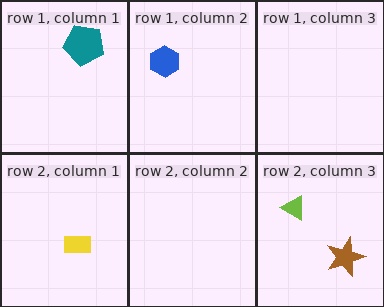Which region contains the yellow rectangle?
The row 2, column 1 region.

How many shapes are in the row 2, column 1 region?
1.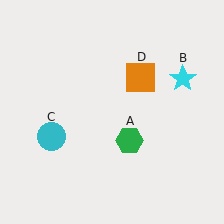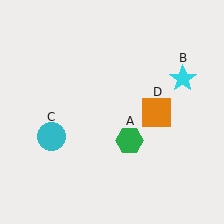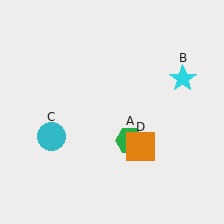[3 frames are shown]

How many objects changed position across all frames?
1 object changed position: orange square (object D).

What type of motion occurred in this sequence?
The orange square (object D) rotated clockwise around the center of the scene.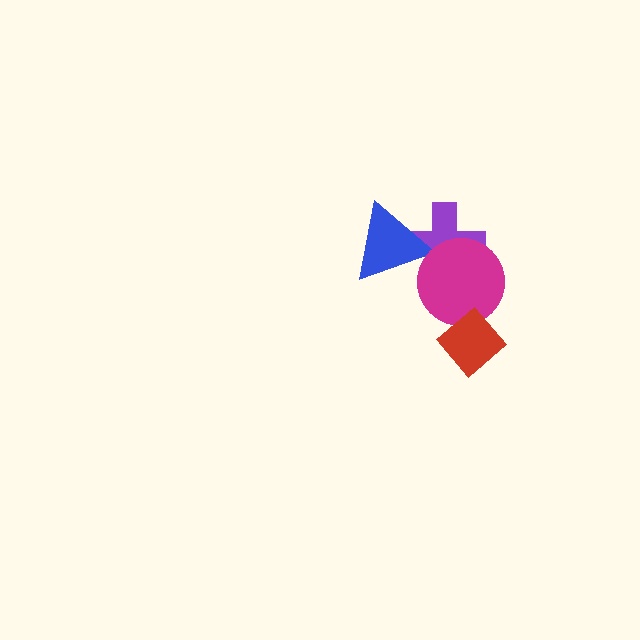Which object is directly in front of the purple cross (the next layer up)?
The blue triangle is directly in front of the purple cross.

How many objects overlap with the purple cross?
2 objects overlap with the purple cross.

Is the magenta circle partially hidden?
Yes, it is partially covered by another shape.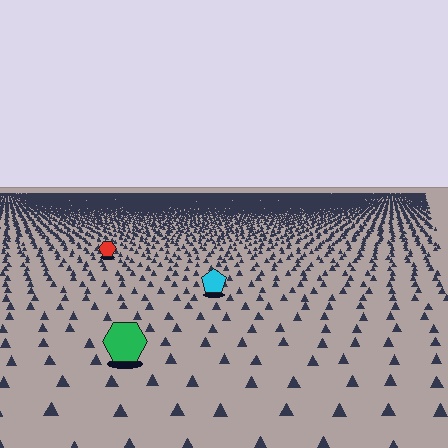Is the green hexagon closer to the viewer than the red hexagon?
Yes. The green hexagon is closer — you can tell from the texture gradient: the ground texture is coarser near it.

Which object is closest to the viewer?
The green hexagon is closest. The texture marks near it are larger and more spread out.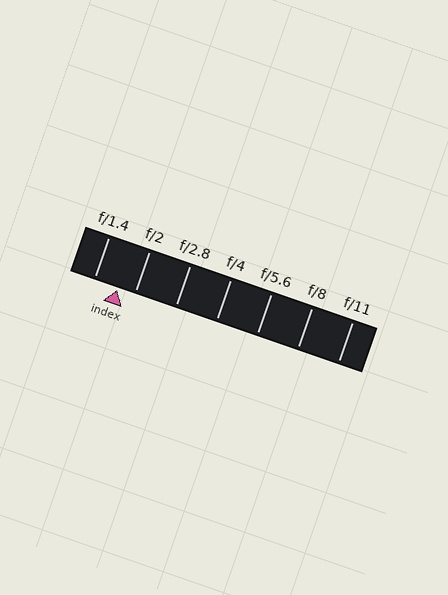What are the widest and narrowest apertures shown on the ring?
The widest aperture shown is f/1.4 and the narrowest is f/11.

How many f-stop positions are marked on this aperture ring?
There are 7 f-stop positions marked.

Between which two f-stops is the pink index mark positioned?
The index mark is between f/1.4 and f/2.